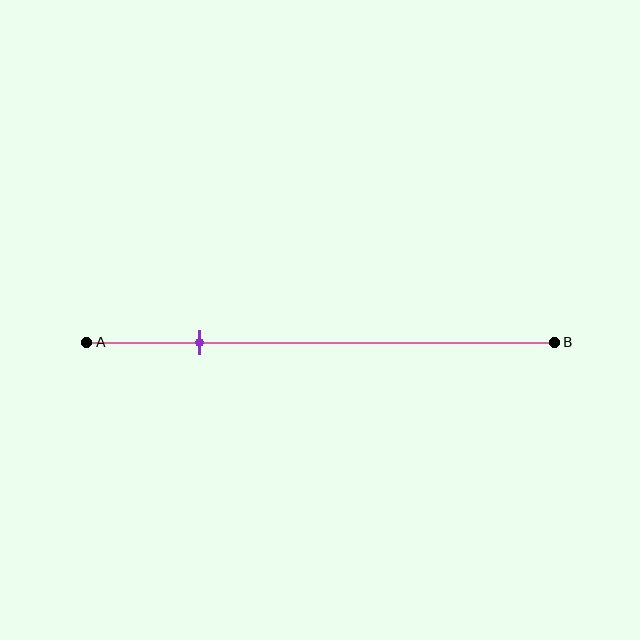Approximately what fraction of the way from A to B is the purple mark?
The purple mark is approximately 25% of the way from A to B.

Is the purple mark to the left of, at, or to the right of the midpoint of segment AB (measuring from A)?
The purple mark is to the left of the midpoint of segment AB.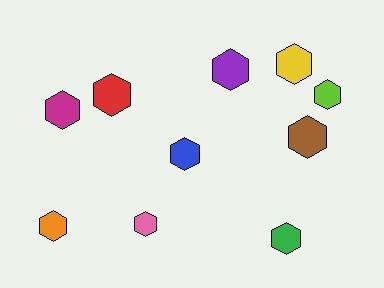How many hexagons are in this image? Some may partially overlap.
There are 10 hexagons.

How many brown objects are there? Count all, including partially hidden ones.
There is 1 brown object.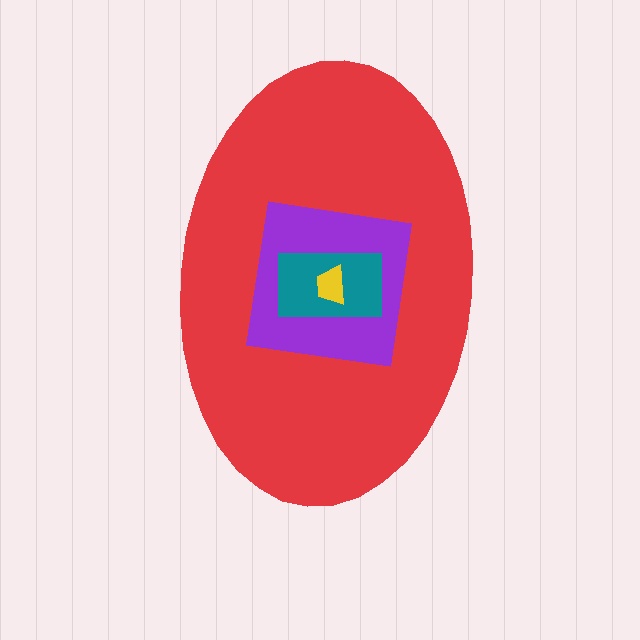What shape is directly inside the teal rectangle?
The yellow trapezoid.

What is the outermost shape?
The red ellipse.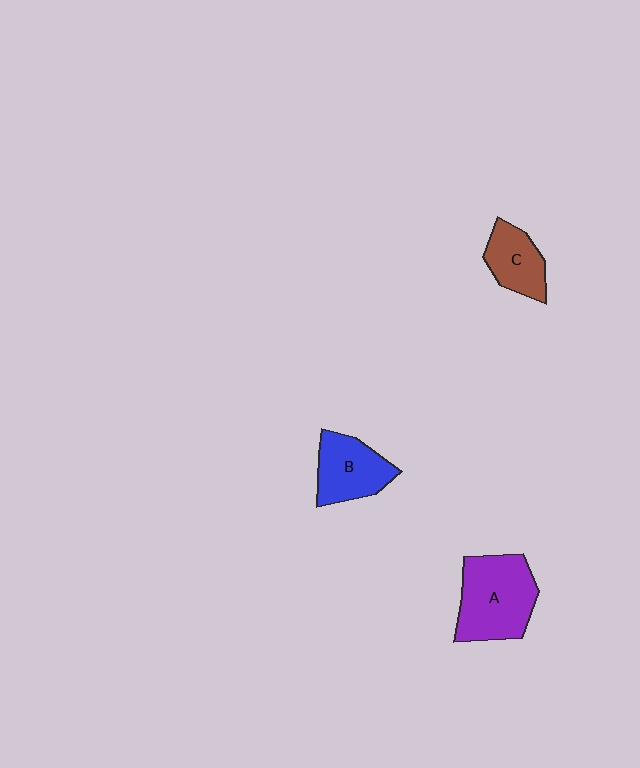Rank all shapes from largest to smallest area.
From largest to smallest: A (purple), B (blue), C (brown).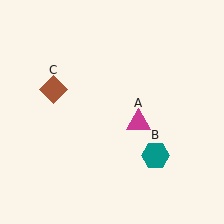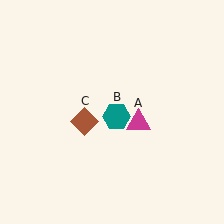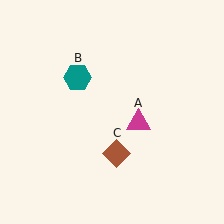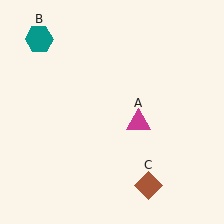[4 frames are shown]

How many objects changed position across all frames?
2 objects changed position: teal hexagon (object B), brown diamond (object C).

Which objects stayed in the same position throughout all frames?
Magenta triangle (object A) remained stationary.